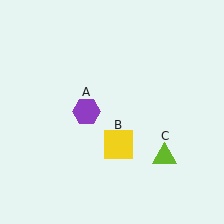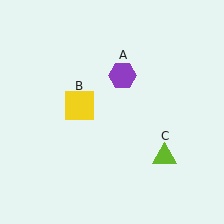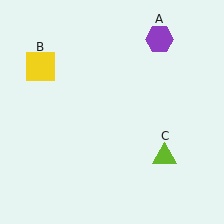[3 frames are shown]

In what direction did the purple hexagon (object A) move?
The purple hexagon (object A) moved up and to the right.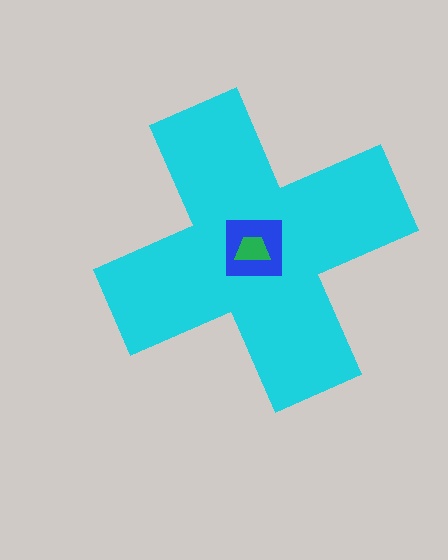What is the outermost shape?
The cyan cross.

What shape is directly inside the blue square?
The green trapezoid.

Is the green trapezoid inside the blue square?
Yes.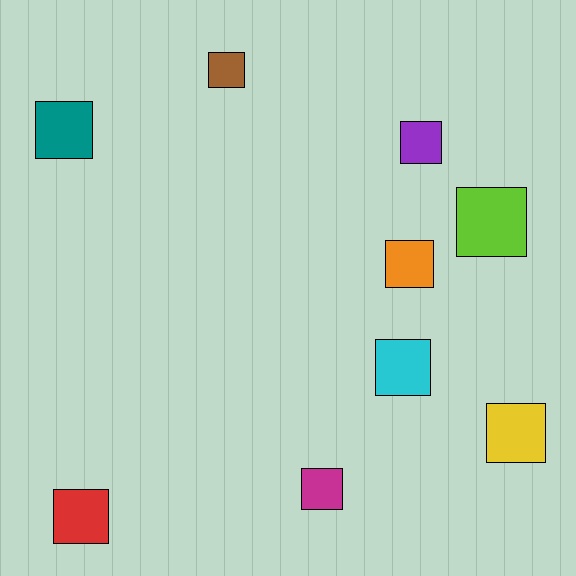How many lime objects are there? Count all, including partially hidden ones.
There is 1 lime object.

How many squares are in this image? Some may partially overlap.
There are 9 squares.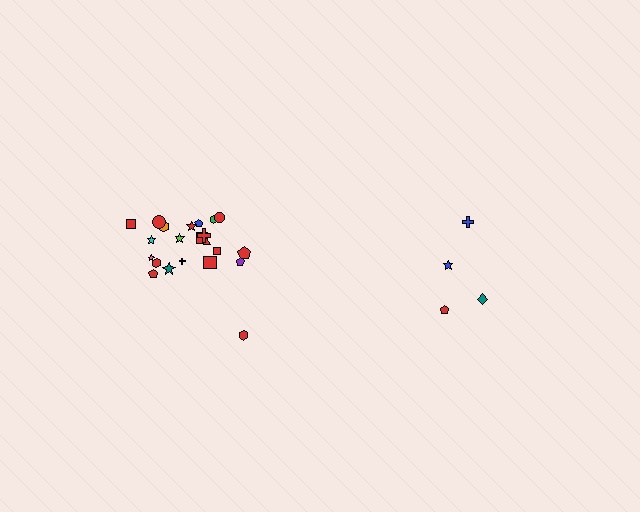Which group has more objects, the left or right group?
The left group.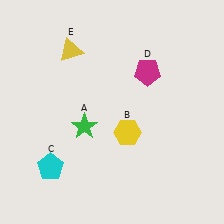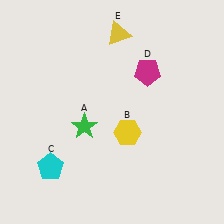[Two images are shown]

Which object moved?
The yellow triangle (E) moved right.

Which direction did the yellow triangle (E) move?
The yellow triangle (E) moved right.